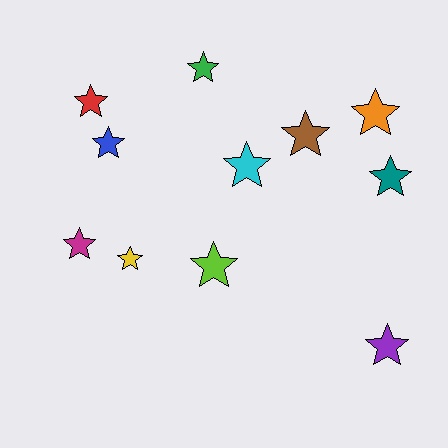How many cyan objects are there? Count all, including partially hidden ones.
There is 1 cyan object.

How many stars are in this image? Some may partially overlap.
There are 11 stars.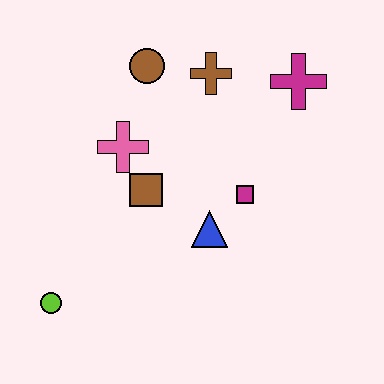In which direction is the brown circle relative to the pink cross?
The brown circle is above the pink cross.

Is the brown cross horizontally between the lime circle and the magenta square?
Yes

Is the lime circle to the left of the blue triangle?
Yes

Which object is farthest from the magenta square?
The lime circle is farthest from the magenta square.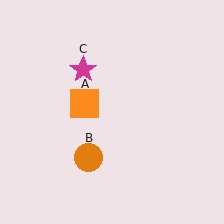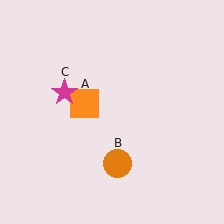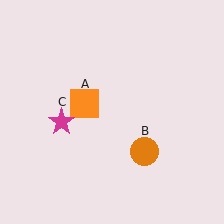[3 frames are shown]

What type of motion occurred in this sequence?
The orange circle (object B), magenta star (object C) rotated counterclockwise around the center of the scene.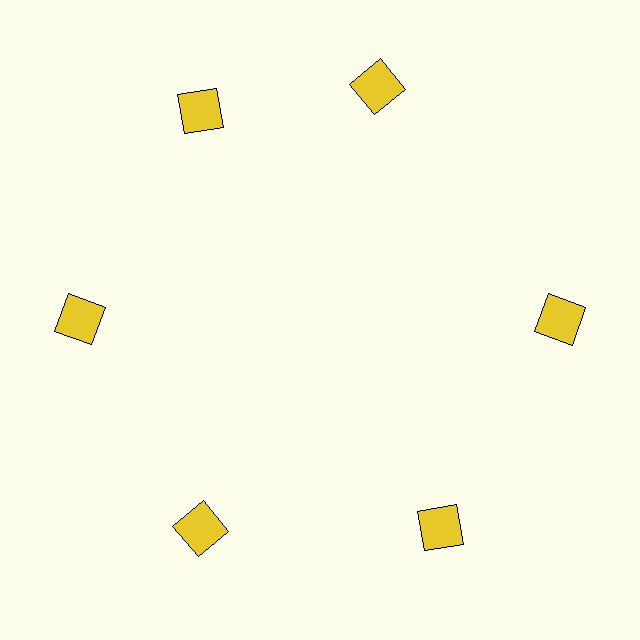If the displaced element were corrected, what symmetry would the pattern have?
It would have 6-fold rotational symmetry — the pattern would map onto itself every 60 degrees.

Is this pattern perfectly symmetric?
No. The 6 yellow squares are arranged in a ring, but one element near the 1 o'clock position is rotated out of alignment along the ring, breaking the 6-fold rotational symmetry.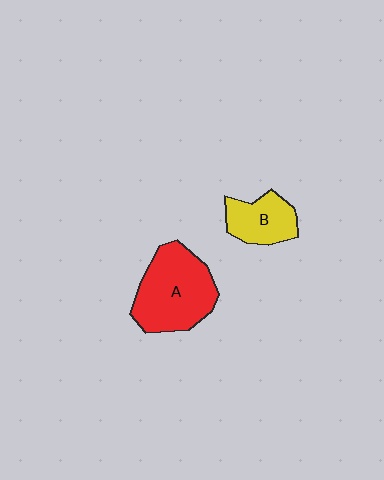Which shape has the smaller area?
Shape B (yellow).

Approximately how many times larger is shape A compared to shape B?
Approximately 1.8 times.